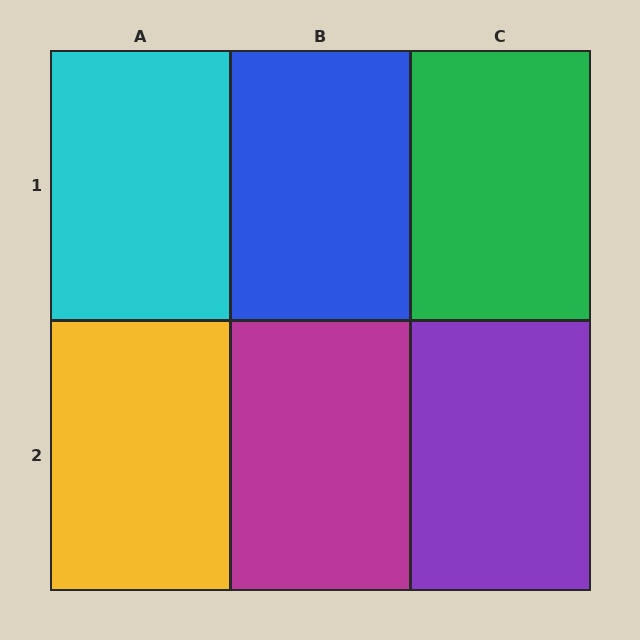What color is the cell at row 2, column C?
Purple.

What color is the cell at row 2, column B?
Magenta.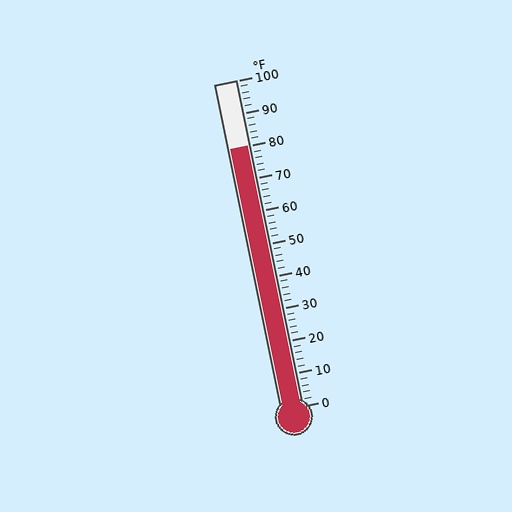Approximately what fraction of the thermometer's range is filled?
The thermometer is filled to approximately 80% of its range.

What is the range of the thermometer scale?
The thermometer scale ranges from 0°F to 100°F.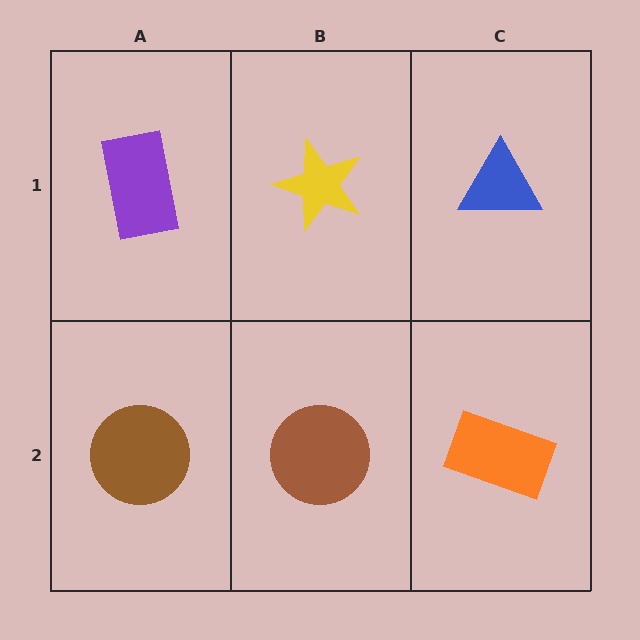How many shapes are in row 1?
3 shapes.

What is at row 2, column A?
A brown circle.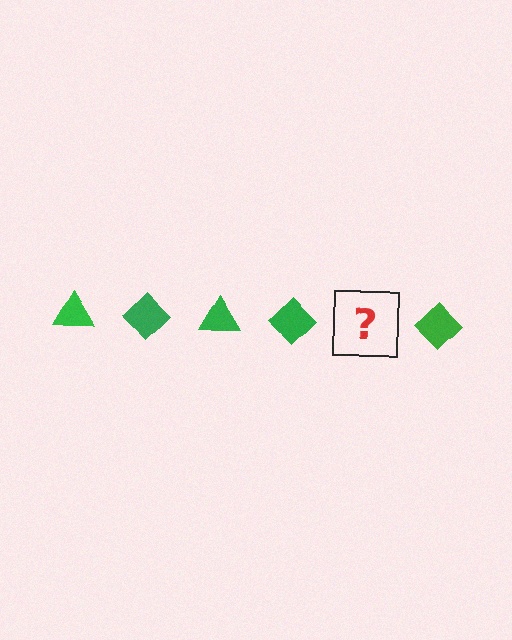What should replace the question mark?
The question mark should be replaced with a green triangle.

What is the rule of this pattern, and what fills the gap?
The rule is that the pattern cycles through triangle, diamond shapes in green. The gap should be filled with a green triangle.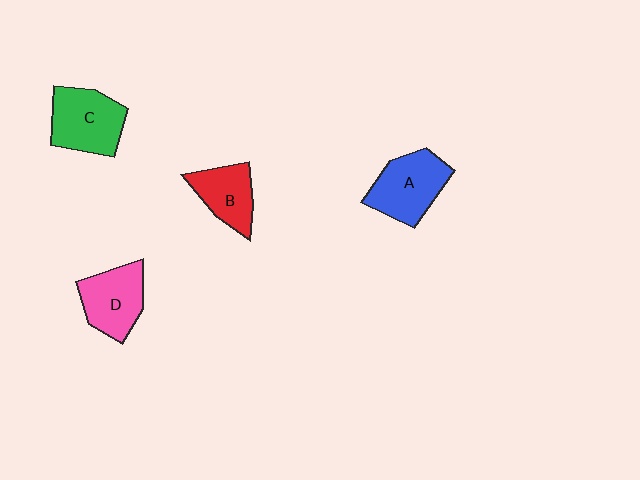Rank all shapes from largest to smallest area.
From largest to smallest: C (green), A (blue), D (pink), B (red).